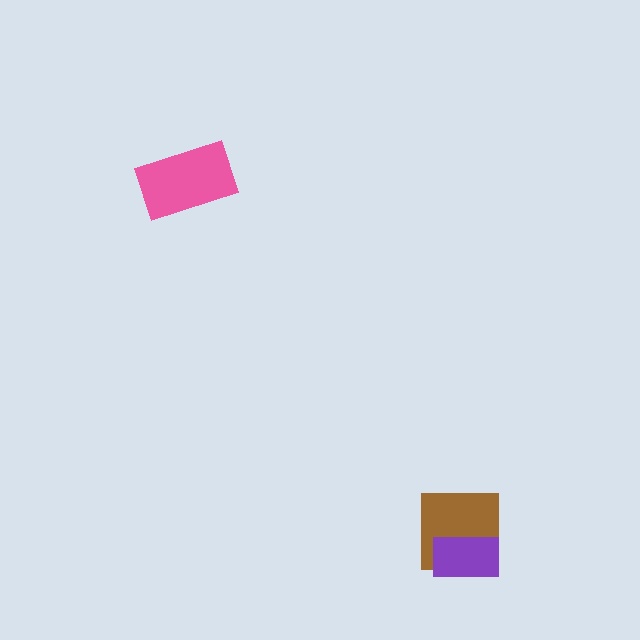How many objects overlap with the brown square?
1 object overlaps with the brown square.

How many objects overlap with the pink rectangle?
0 objects overlap with the pink rectangle.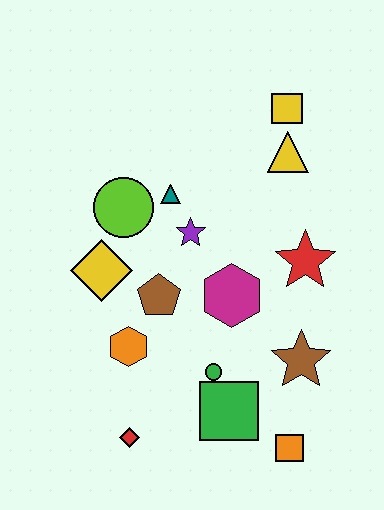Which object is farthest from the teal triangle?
The orange square is farthest from the teal triangle.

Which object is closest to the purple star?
The teal triangle is closest to the purple star.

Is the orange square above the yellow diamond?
No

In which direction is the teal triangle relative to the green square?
The teal triangle is above the green square.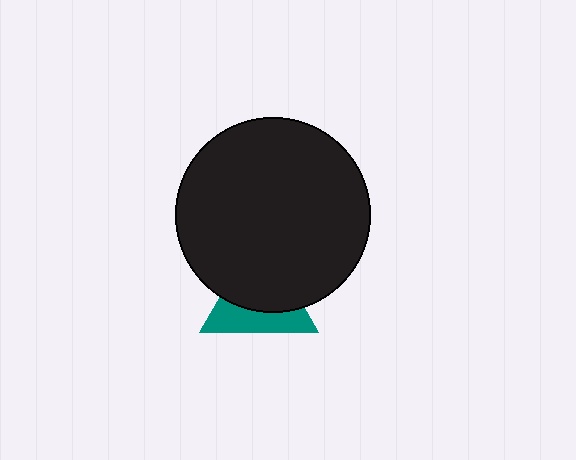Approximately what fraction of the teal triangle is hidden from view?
Roughly 58% of the teal triangle is hidden behind the black circle.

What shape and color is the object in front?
The object in front is a black circle.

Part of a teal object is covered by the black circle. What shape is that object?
It is a triangle.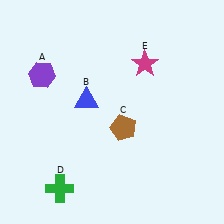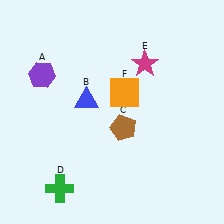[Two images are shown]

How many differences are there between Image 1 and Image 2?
There is 1 difference between the two images.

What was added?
An orange square (F) was added in Image 2.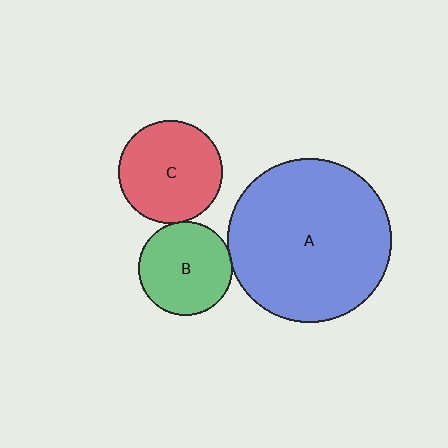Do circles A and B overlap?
Yes.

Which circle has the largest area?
Circle A (blue).